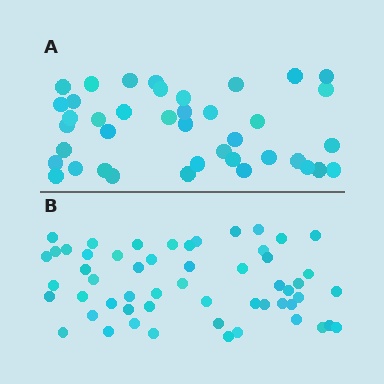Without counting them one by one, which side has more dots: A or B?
Region B (the bottom region) has more dots.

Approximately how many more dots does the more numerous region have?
Region B has approximately 15 more dots than region A.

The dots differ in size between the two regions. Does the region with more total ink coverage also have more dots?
No. Region A has more total ink coverage because its dots are larger, but region B actually contains more individual dots. Total area can be misleading — the number of items is what matters here.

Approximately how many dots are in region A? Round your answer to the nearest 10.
About 40 dots.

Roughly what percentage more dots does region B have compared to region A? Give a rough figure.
About 40% more.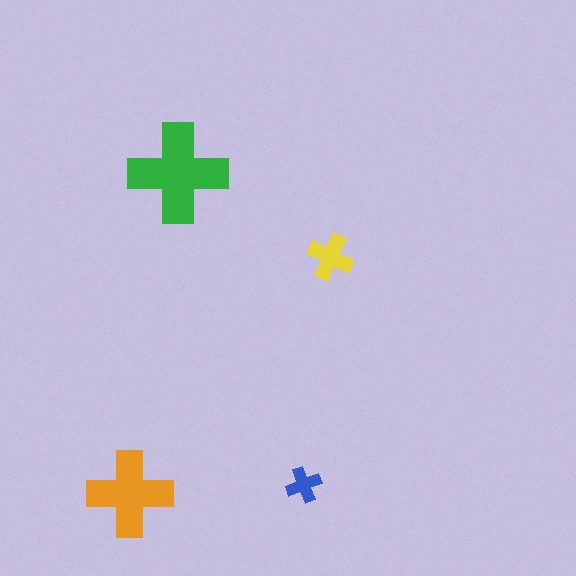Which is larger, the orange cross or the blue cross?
The orange one.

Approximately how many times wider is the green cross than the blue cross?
About 3 times wider.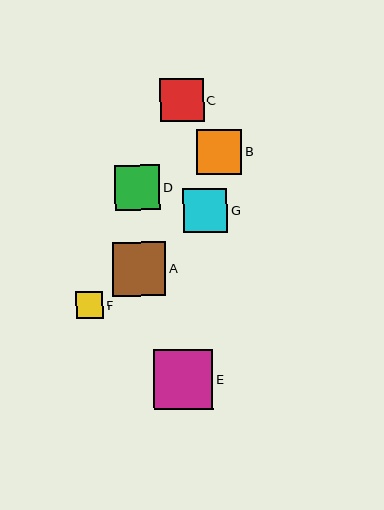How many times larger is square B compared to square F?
Square B is approximately 1.6 times the size of square F.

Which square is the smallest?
Square F is the smallest with a size of approximately 28 pixels.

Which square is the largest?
Square E is the largest with a size of approximately 60 pixels.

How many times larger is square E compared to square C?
Square E is approximately 1.4 times the size of square C.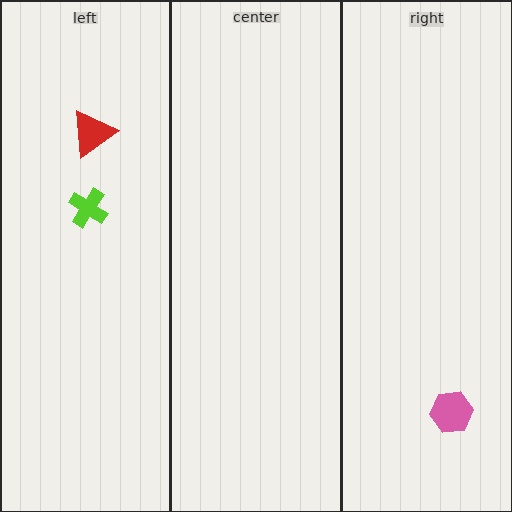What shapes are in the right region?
The pink hexagon.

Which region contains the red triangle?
The left region.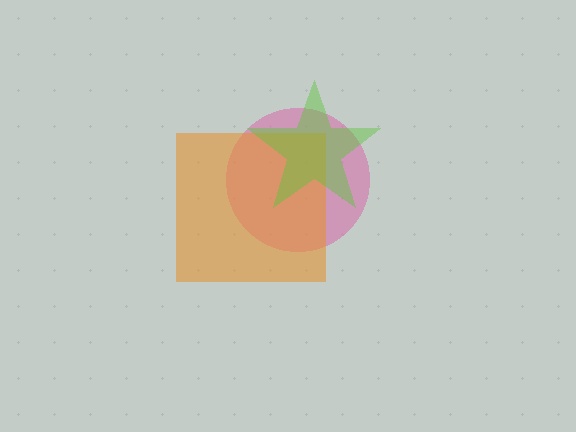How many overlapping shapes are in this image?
There are 3 overlapping shapes in the image.